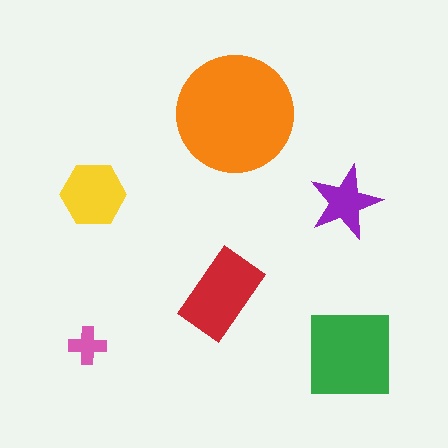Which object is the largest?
The orange circle.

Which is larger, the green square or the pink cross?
The green square.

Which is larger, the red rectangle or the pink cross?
The red rectangle.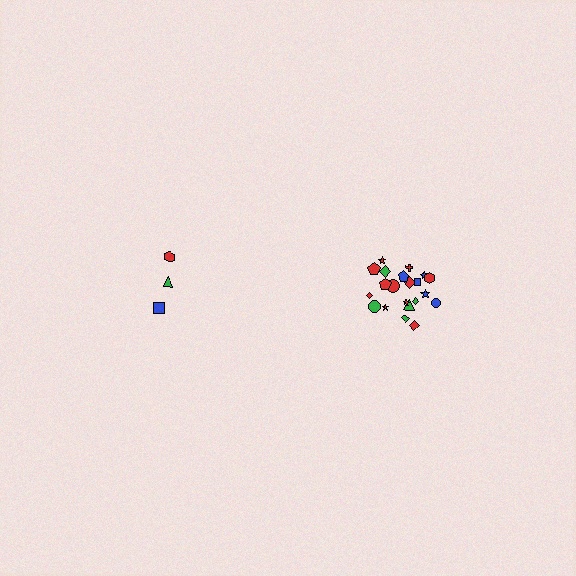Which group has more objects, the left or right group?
The right group.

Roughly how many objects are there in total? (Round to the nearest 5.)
Roughly 25 objects in total.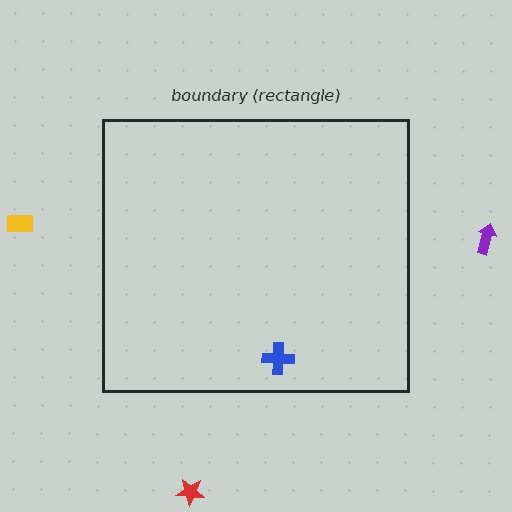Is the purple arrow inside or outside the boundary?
Outside.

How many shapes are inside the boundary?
1 inside, 3 outside.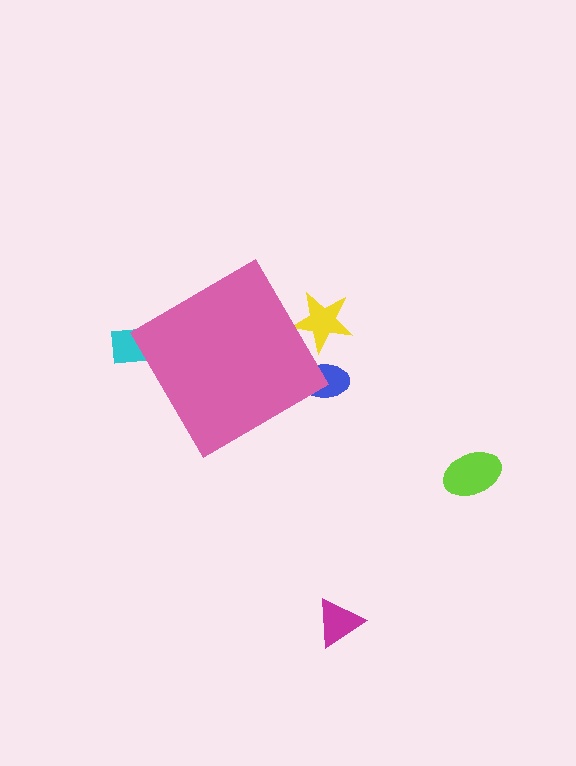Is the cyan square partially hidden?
Yes, the cyan square is partially hidden behind the pink diamond.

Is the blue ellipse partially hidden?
Yes, the blue ellipse is partially hidden behind the pink diamond.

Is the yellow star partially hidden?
Yes, the yellow star is partially hidden behind the pink diamond.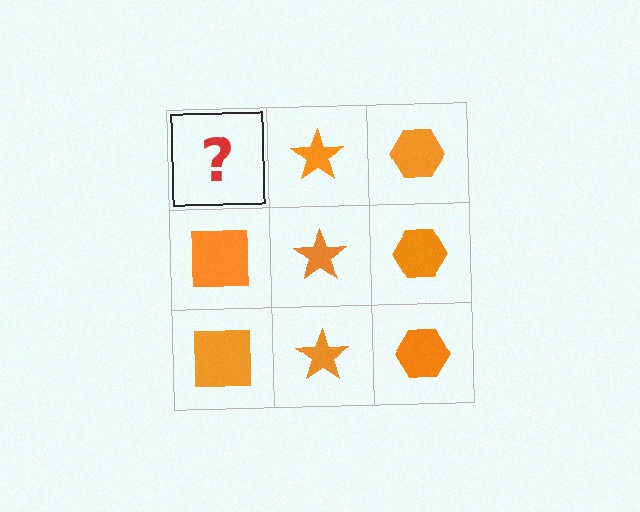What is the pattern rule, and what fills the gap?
The rule is that each column has a consistent shape. The gap should be filled with an orange square.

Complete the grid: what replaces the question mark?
The question mark should be replaced with an orange square.